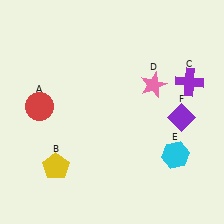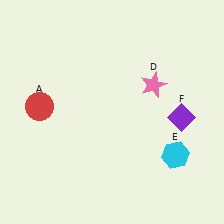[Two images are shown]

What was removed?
The yellow pentagon (B), the purple cross (C) were removed in Image 2.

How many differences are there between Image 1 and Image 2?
There are 2 differences between the two images.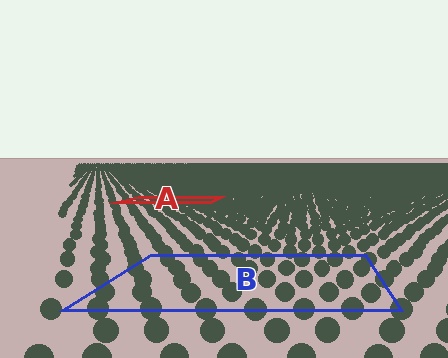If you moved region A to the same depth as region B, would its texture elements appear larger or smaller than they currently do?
They would appear larger. At a closer depth, the same texture elements are projected at a bigger on-screen size.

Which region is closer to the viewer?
Region B is closer. The texture elements there are larger and more spread out.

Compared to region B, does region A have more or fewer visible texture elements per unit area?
Region A has more texture elements per unit area — they are packed more densely because it is farther away.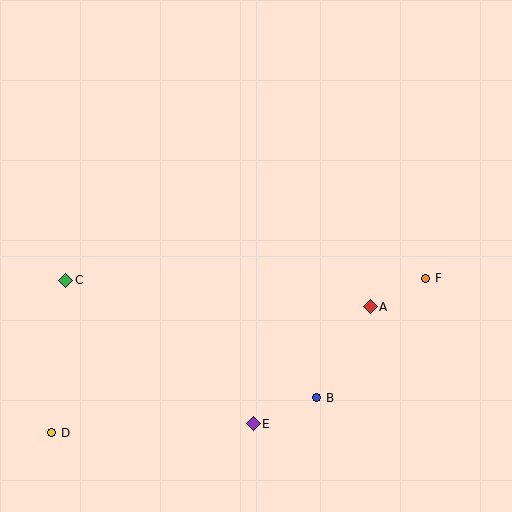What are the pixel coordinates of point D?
Point D is at (52, 433).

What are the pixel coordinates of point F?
Point F is at (426, 278).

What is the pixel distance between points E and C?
The distance between E and C is 236 pixels.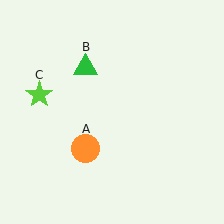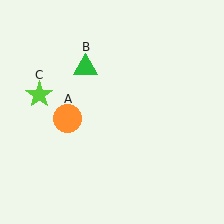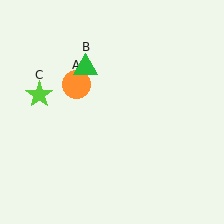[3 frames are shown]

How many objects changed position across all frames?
1 object changed position: orange circle (object A).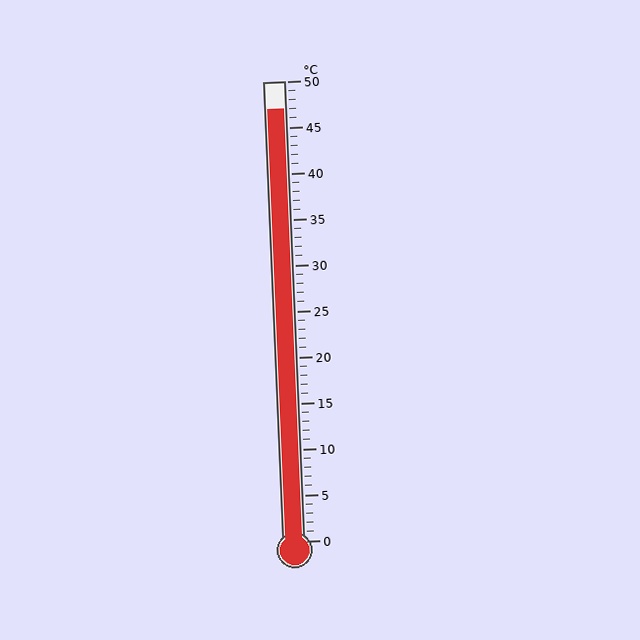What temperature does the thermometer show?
The thermometer shows approximately 47°C.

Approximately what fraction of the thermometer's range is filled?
The thermometer is filled to approximately 95% of its range.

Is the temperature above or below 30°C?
The temperature is above 30°C.